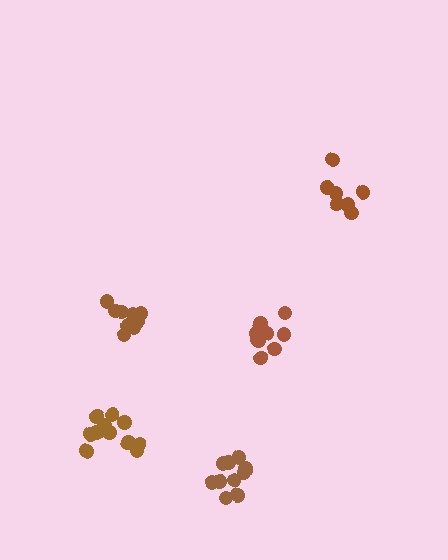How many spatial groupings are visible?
There are 5 spatial groupings.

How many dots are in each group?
Group 1: 7 dots, Group 2: 12 dots, Group 3: 10 dots, Group 4: 11 dots, Group 5: 9 dots (49 total).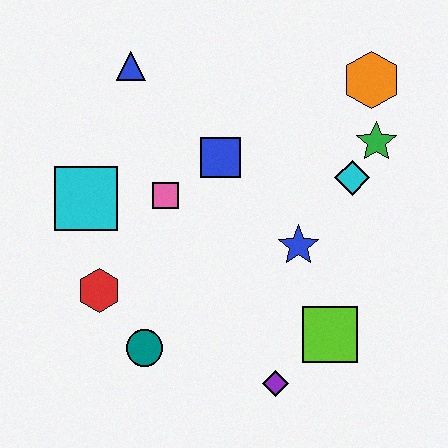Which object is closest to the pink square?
The blue square is closest to the pink square.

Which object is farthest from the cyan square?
The orange hexagon is farthest from the cyan square.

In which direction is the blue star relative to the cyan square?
The blue star is to the right of the cyan square.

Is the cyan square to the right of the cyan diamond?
No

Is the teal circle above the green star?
No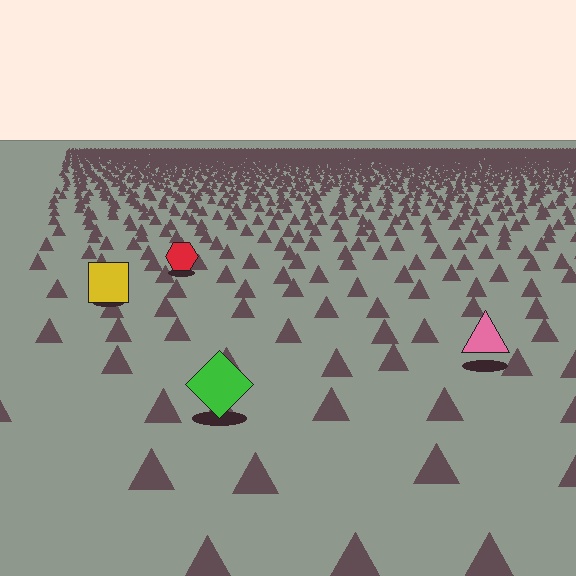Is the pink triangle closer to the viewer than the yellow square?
Yes. The pink triangle is closer — you can tell from the texture gradient: the ground texture is coarser near it.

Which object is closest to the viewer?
The green diamond is closest. The texture marks near it are larger and more spread out.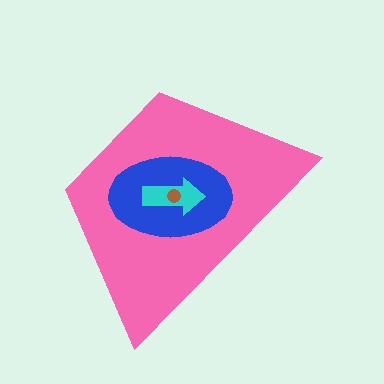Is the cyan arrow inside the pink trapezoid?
Yes.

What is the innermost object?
The brown circle.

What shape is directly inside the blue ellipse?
The cyan arrow.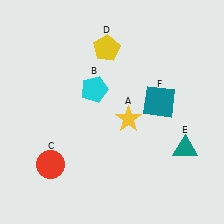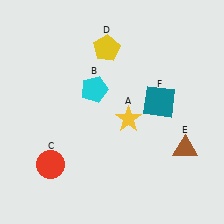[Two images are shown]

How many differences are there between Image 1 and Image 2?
There is 1 difference between the two images.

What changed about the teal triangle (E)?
In Image 1, E is teal. In Image 2, it changed to brown.